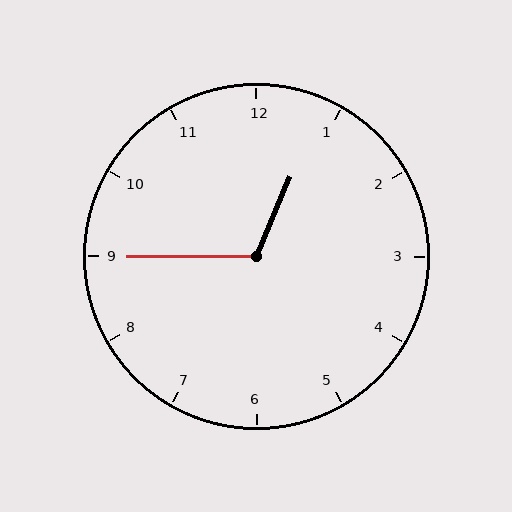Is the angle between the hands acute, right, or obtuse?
It is obtuse.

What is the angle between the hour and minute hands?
Approximately 112 degrees.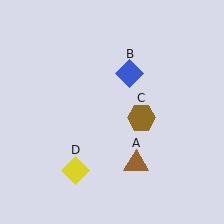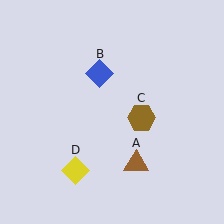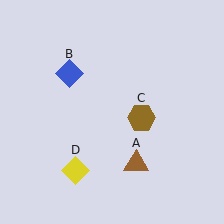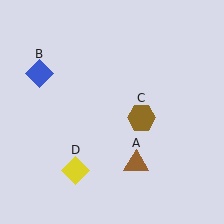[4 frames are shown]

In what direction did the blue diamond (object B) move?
The blue diamond (object B) moved left.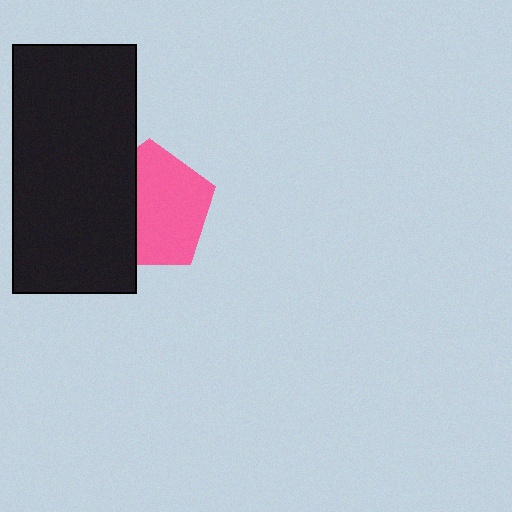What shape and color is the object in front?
The object in front is a black rectangle.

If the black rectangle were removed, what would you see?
You would see the complete pink pentagon.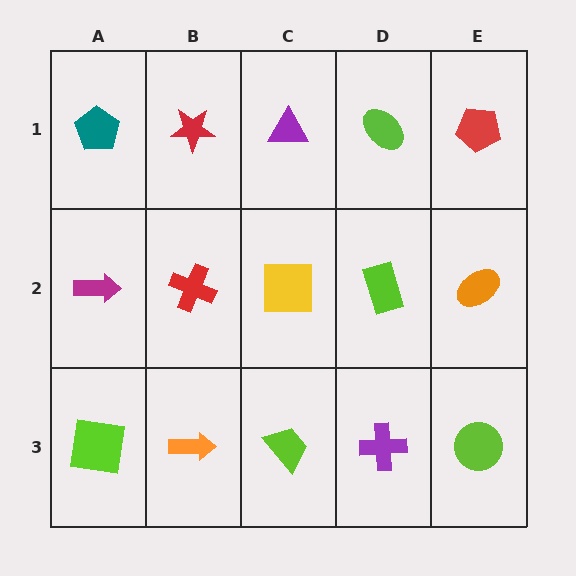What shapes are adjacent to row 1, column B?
A red cross (row 2, column B), a teal pentagon (row 1, column A), a purple triangle (row 1, column C).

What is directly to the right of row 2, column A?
A red cross.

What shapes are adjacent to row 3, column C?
A yellow square (row 2, column C), an orange arrow (row 3, column B), a purple cross (row 3, column D).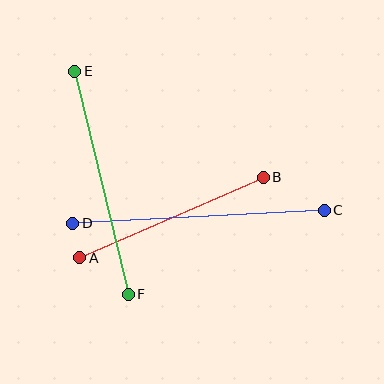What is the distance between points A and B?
The distance is approximately 200 pixels.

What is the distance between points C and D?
The distance is approximately 252 pixels.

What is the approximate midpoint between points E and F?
The midpoint is at approximately (101, 183) pixels.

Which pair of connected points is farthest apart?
Points C and D are farthest apart.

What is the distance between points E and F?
The distance is approximately 229 pixels.